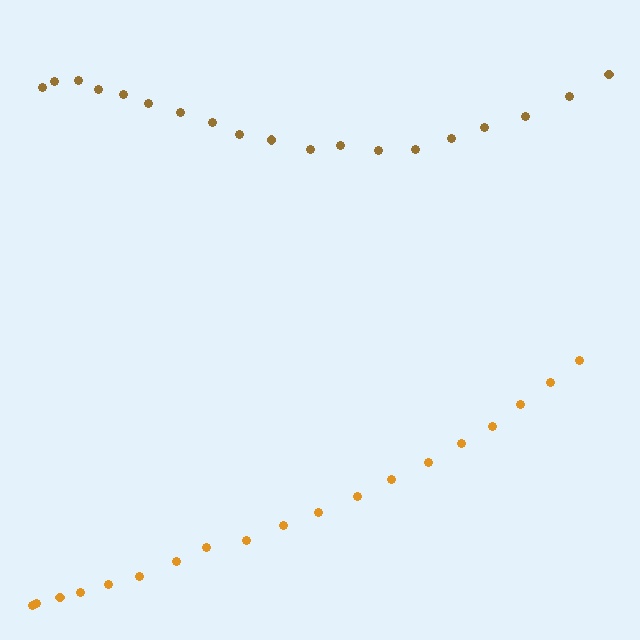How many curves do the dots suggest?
There are 2 distinct paths.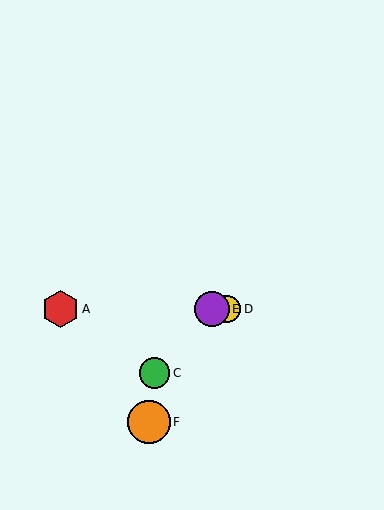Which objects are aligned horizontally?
Objects A, B, D, E are aligned horizontally.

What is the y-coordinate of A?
Object A is at y≈309.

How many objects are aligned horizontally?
4 objects (A, B, D, E) are aligned horizontally.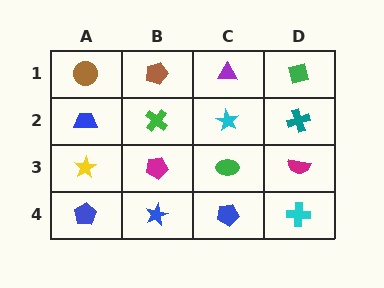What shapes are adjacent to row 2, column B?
A brown pentagon (row 1, column B), a magenta pentagon (row 3, column B), a blue trapezoid (row 2, column A), a cyan star (row 2, column C).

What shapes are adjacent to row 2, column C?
A purple triangle (row 1, column C), a green ellipse (row 3, column C), a green cross (row 2, column B), a teal cross (row 2, column D).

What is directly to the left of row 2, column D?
A cyan star.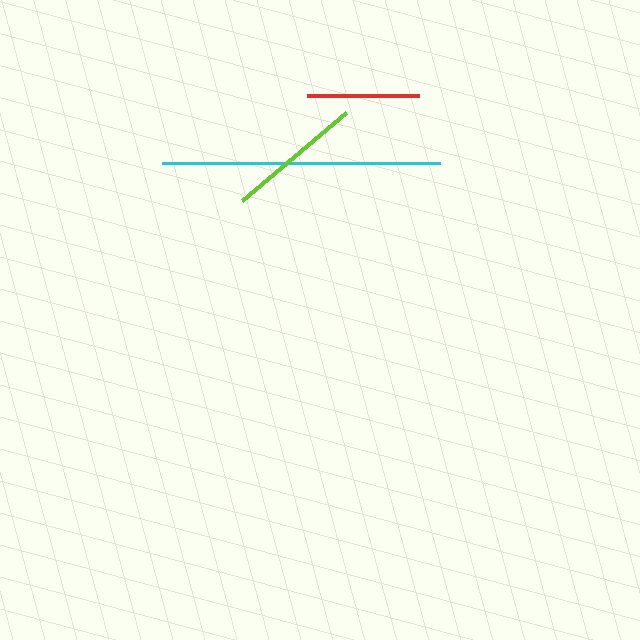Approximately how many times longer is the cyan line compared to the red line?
The cyan line is approximately 2.5 times the length of the red line.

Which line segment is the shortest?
The red line is the shortest at approximately 112 pixels.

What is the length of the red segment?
The red segment is approximately 112 pixels long.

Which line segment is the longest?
The cyan line is the longest at approximately 278 pixels.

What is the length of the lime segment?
The lime segment is approximately 137 pixels long.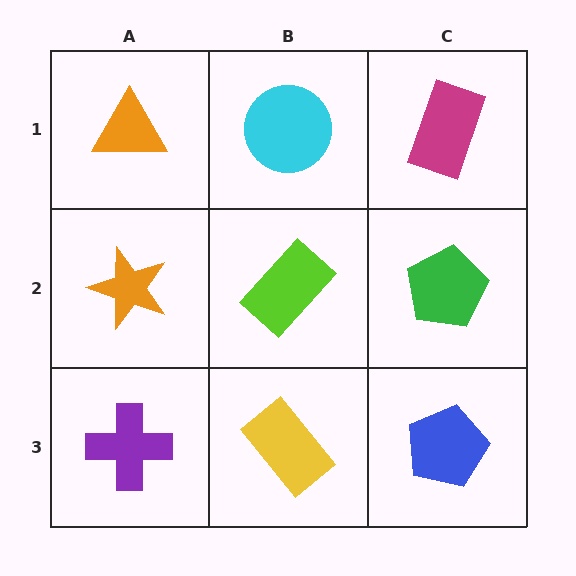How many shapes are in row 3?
3 shapes.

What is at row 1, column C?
A magenta rectangle.